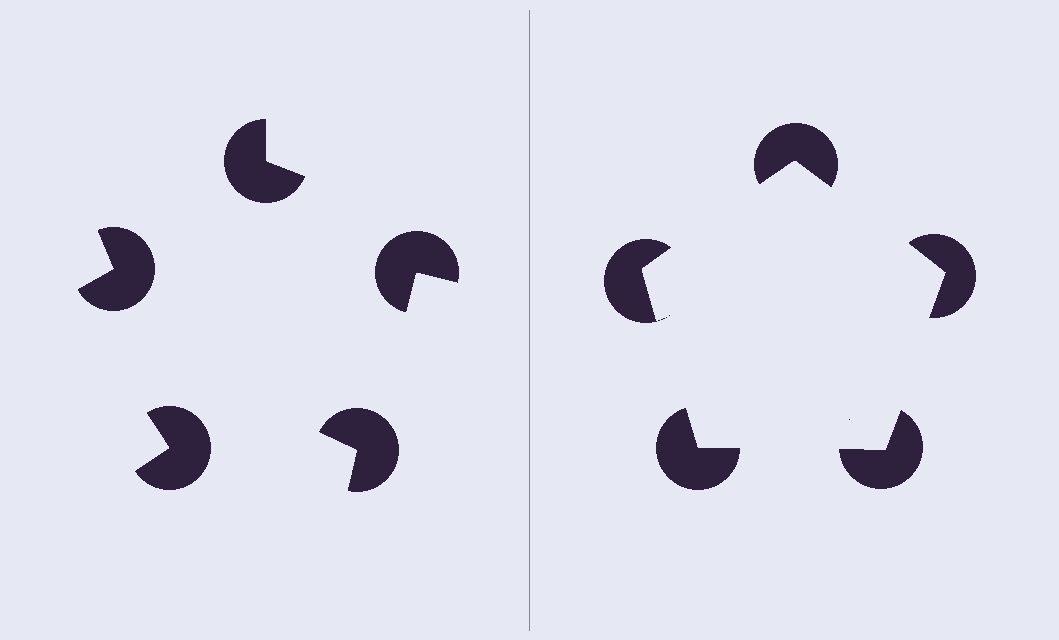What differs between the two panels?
The pac-man discs are positioned identically on both sides; only the wedge orientations differ. On the right they align to a pentagon; on the left they are misaligned.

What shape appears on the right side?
An illusory pentagon.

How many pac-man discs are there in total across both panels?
10 — 5 on each side.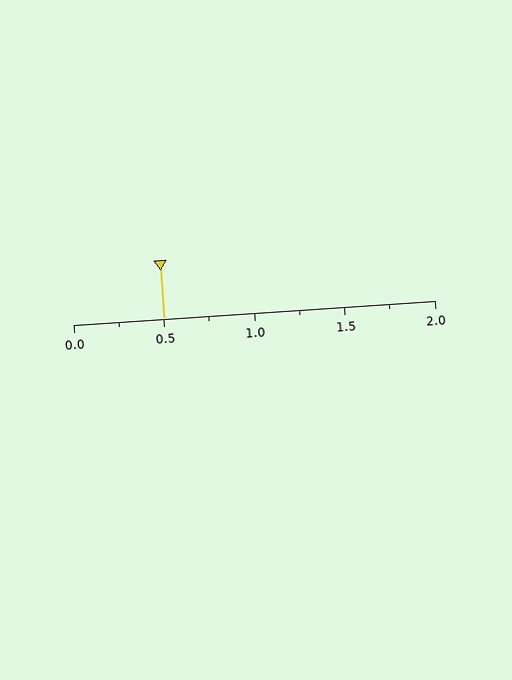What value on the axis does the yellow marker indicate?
The marker indicates approximately 0.5.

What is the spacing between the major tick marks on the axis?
The major ticks are spaced 0.5 apart.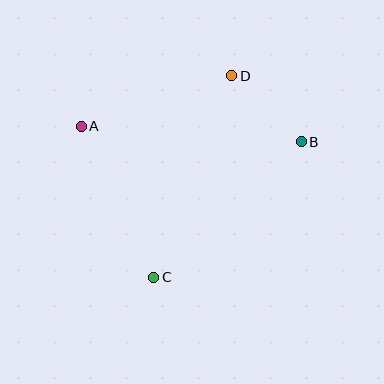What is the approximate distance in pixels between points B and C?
The distance between B and C is approximately 200 pixels.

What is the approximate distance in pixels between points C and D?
The distance between C and D is approximately 216 pixels.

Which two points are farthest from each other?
Points A and B are farthest from each other.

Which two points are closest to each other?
Points B and D are closest to each other.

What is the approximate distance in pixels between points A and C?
The distance between A and C is approximately 167 pixels.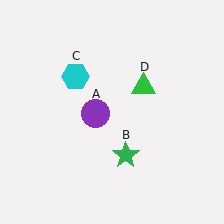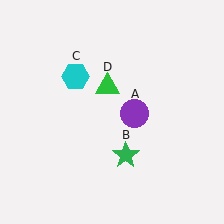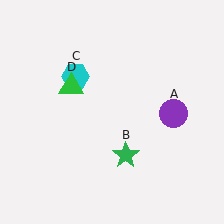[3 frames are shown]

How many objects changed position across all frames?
2 objects changed position: purple circle (object A), green triangle (object D).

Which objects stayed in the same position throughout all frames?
Green star (object B) and cyan hexagon (object C) remained stationary.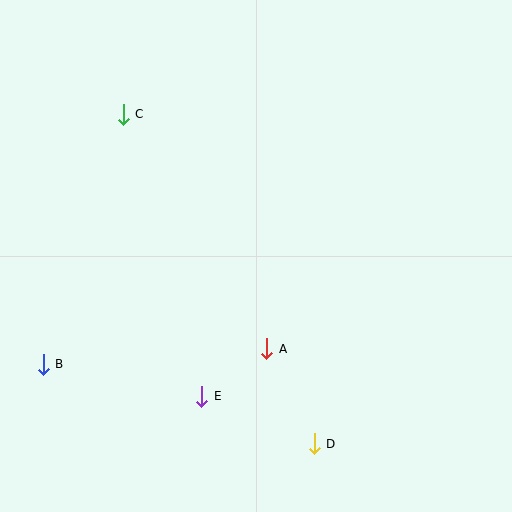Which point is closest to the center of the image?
Point A at (267, 349) is closest to the center.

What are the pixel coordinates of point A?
Point A is at (267, 349).